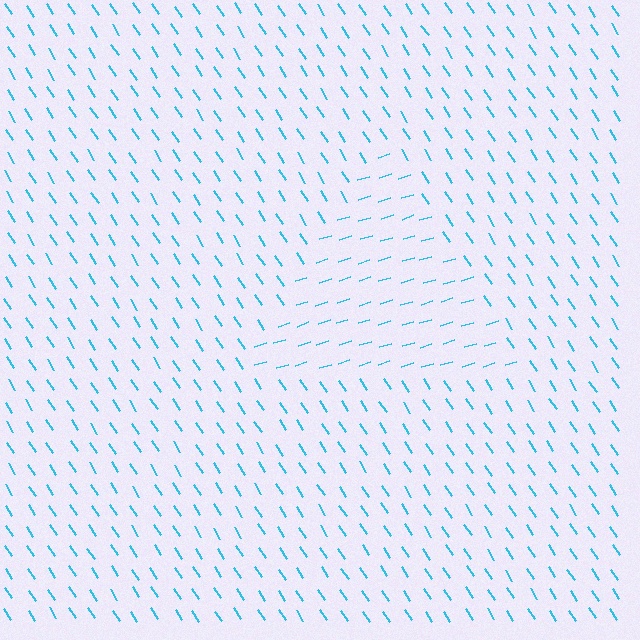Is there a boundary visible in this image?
Yes, there is a texture boundary formed by a change in line orientation.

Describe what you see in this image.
The image is filled with small cyan line segments. A triangle region in the image has lines oriented differently from the surrounding lines, creating a visible texture boundary.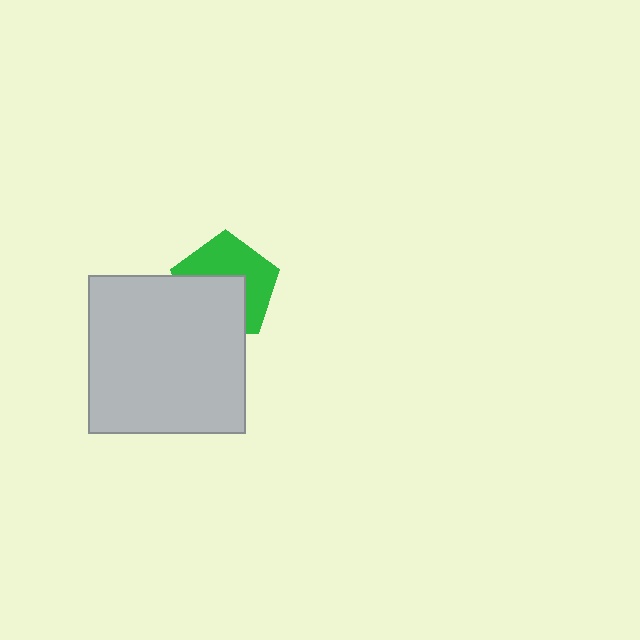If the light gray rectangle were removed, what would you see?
You would see the complete green pentagon.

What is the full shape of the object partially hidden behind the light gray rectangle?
The partially hidden object is a green pentagon.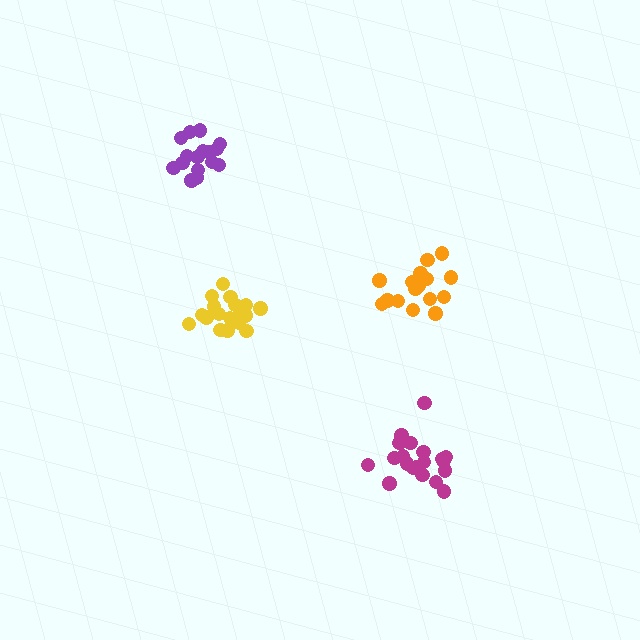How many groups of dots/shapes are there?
There are 4 groups.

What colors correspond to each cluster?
The clusters are colored: yellow, orange, magenta, purple.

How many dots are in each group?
Group 1: 19 dots, Group 2: 17 dots, Group 3: 20 dots, Group 4: 16 dots (72 total).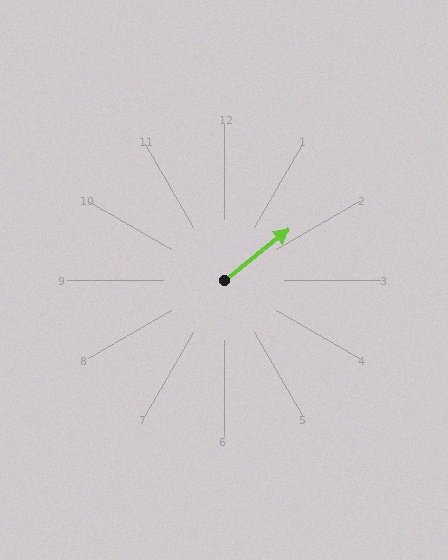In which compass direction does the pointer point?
Northeast.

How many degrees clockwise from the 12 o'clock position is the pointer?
Approximately 52 degrees.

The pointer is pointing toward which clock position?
Roughly 2 o'clock.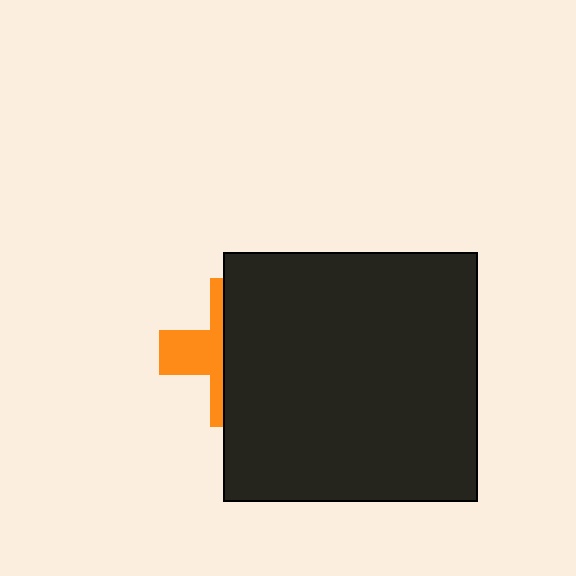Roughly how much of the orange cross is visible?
A small part of it is visible (roughly 38%).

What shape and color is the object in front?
The object in front is a black rectangle.